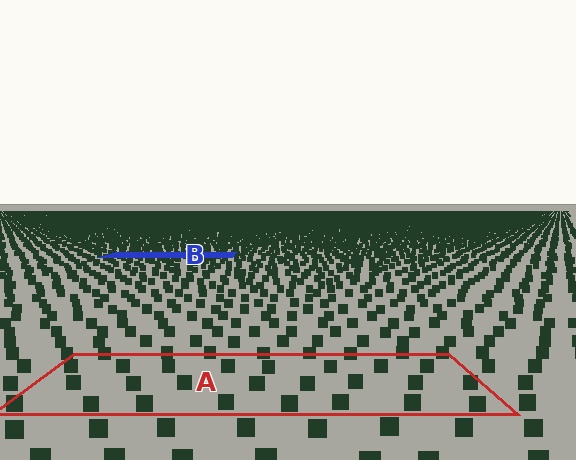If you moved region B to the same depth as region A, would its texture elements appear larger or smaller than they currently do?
They would appear larger. At a closer depth, the same texture elements are projected at a bigger on-screen size.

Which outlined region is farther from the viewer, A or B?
Region B is farther from the viewer — the texture elements inside it appear smaller and more densely packed.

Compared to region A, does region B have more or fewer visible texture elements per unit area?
Region B has more texture elements per unit area — they are packed more densely because it is farther away.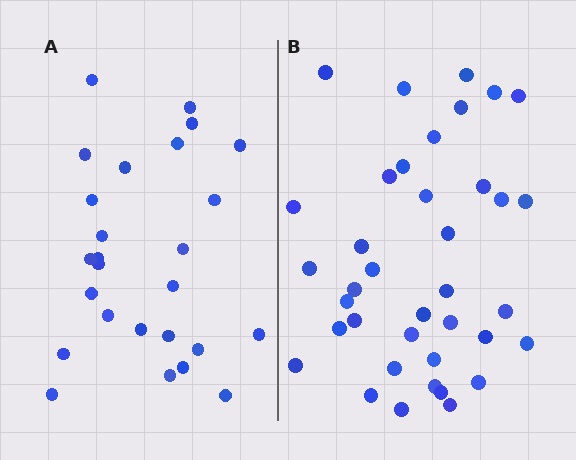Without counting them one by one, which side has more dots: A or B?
Region B (the right region) has more dots.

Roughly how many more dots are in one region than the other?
Region B has roughly 12 or so more dots than region A.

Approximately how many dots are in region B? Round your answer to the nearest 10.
About 40 dots. (The exact count is 38, which rounds to 40.)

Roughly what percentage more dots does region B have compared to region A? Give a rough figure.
About 45% more.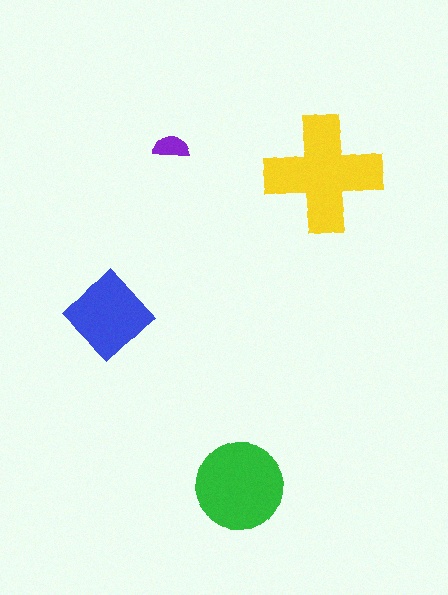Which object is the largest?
The yellow cross.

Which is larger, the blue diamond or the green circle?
The green circle.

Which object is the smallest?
The purple semicircle.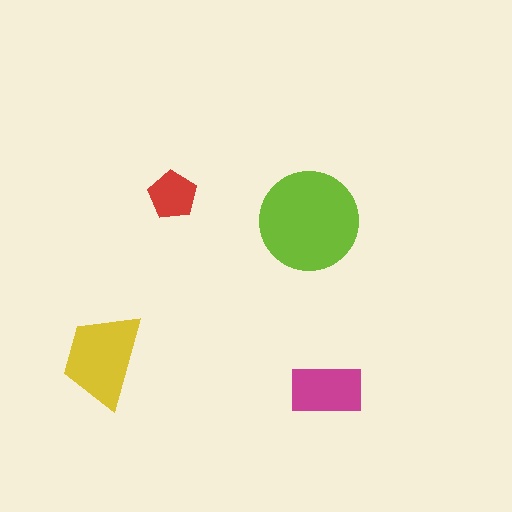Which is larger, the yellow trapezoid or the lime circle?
The lime circle.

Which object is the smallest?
The red pentagon.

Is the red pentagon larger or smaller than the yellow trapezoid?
Smaller.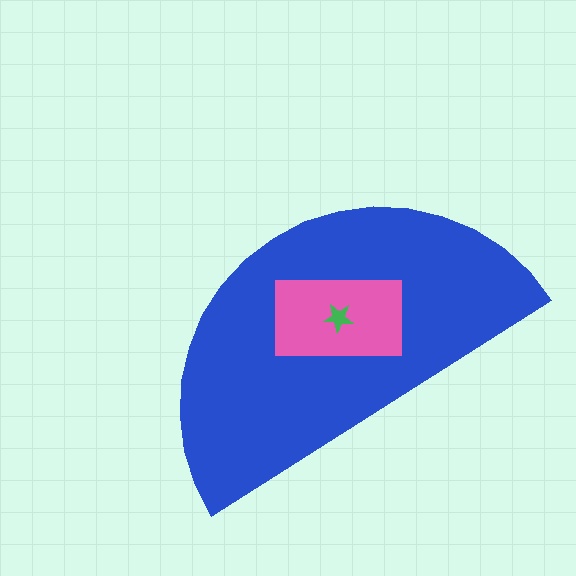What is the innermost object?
The green star.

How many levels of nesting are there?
3.